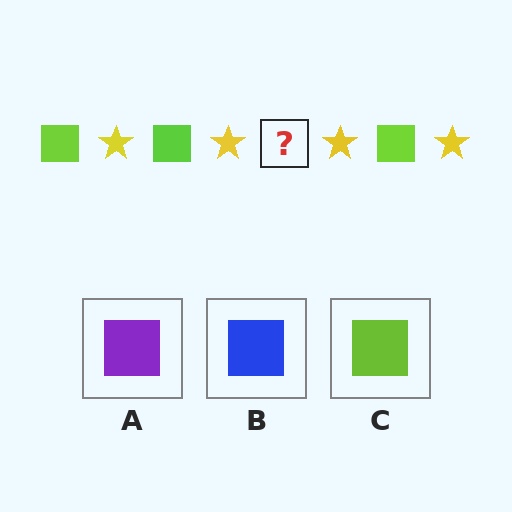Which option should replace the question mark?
Option C.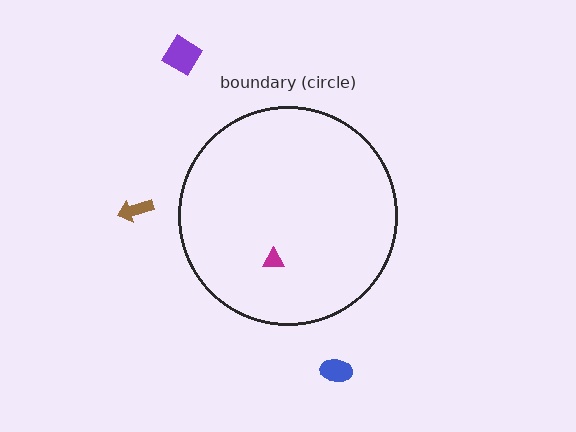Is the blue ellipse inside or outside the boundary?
Outside.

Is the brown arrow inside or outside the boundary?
Outside.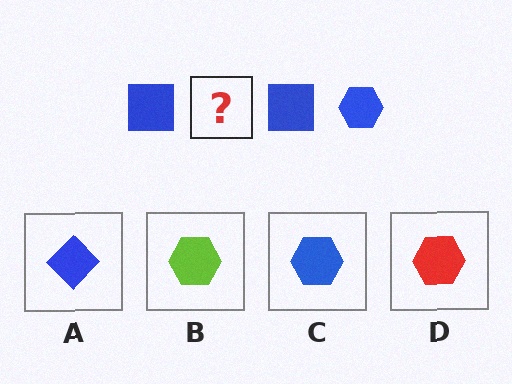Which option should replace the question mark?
Option C.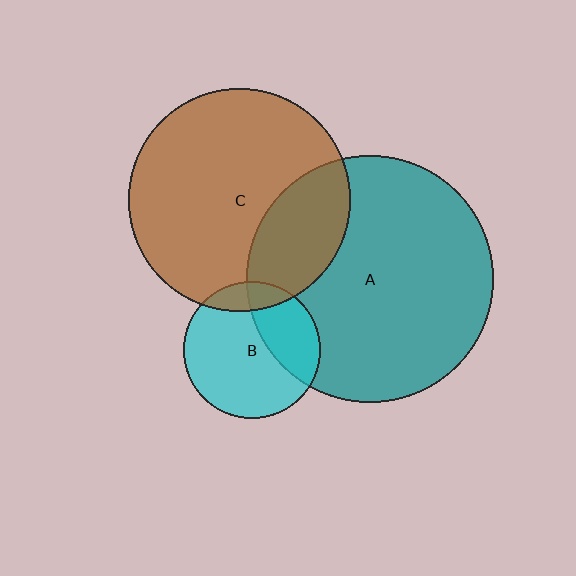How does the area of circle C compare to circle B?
Approximately 2.6 times.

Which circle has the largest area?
Circle A (teal).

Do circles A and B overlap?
Yes.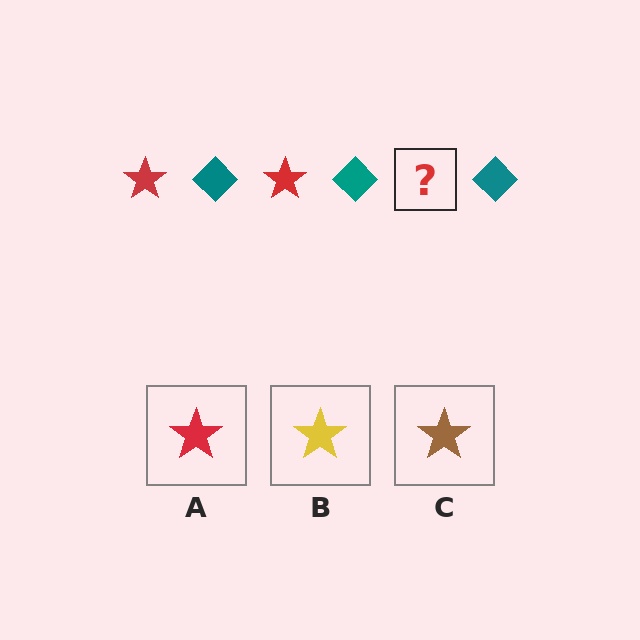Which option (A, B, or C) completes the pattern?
A.